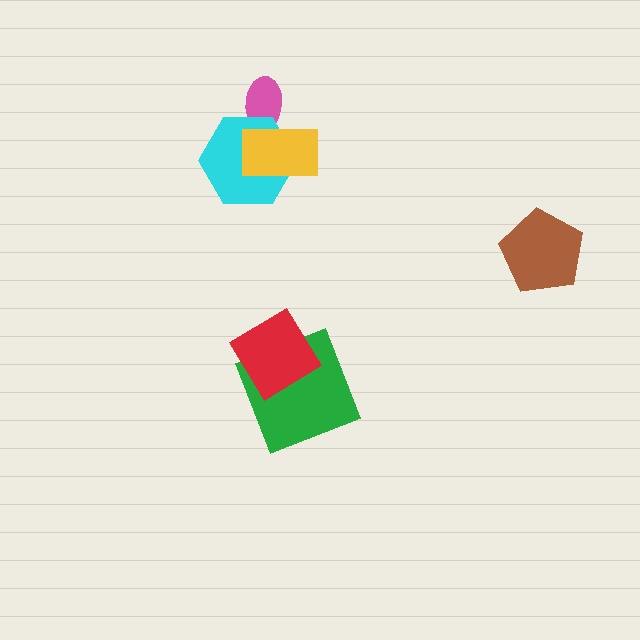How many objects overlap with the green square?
1 object overlaps with the green square.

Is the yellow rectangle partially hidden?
No, no other shape covers it.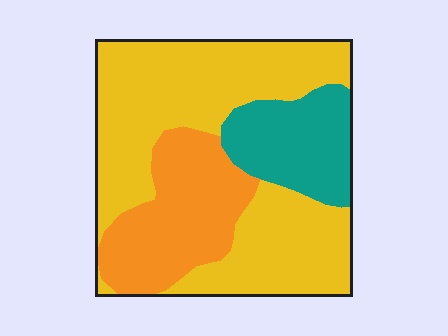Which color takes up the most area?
Yellow, at roughly 60%.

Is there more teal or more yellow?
Yellow.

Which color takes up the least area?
Teal, at roughly 20%.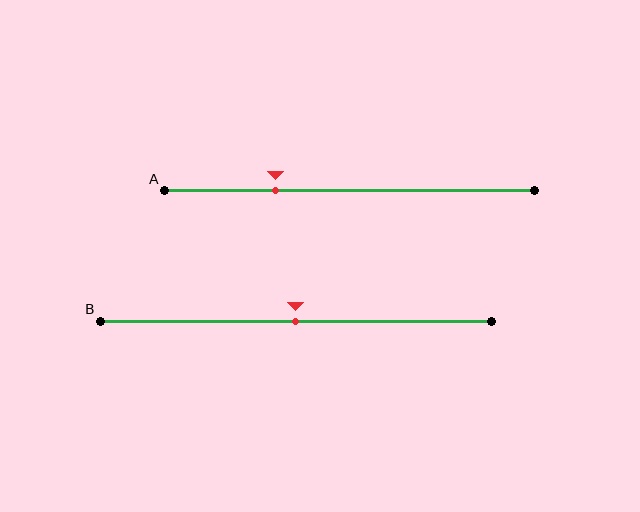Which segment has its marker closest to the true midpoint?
Segment B has its marker closest to the true midpoint.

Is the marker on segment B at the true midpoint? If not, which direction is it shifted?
Yes, the marker on segment B is at the true midpoint.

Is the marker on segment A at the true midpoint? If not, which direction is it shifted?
No, the marker on segment A is shifted to the left by about 20% of the segment length.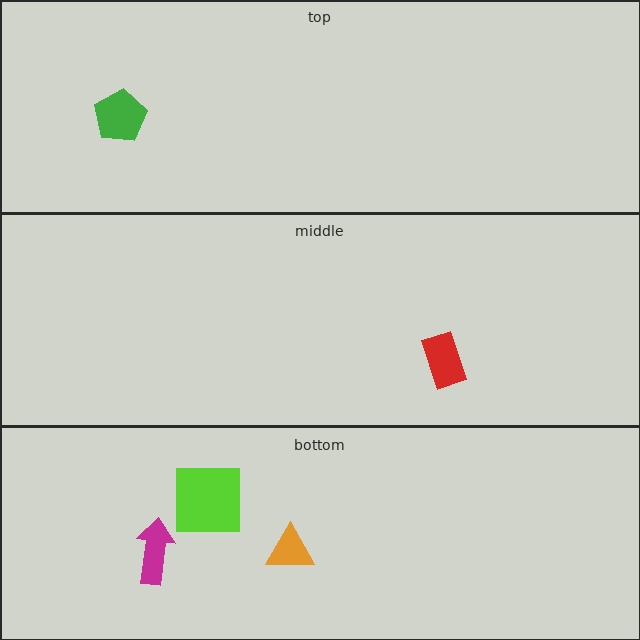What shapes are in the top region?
The green pentagon.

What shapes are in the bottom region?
The lime square, the magenta arrow, the orange triangle.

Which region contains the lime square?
The bottom region.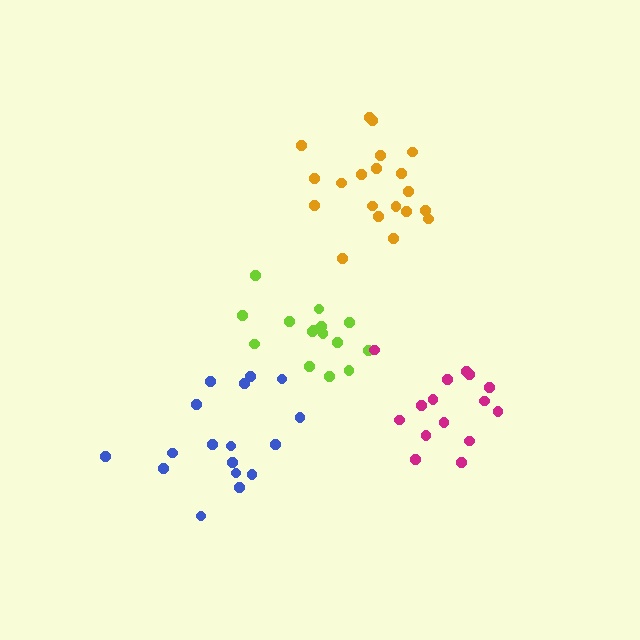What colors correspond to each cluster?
The clusters are colored: blue, orange, lime, magenta.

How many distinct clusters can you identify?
There are 4 distinct clusters.